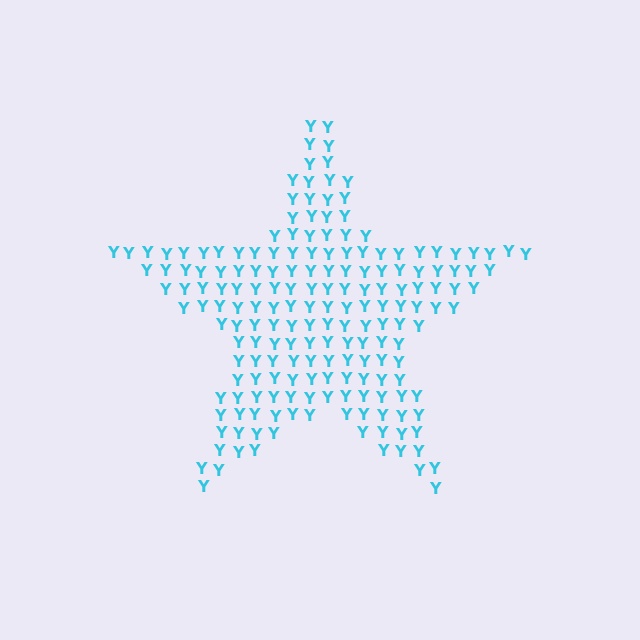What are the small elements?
The small elements are letter Y's.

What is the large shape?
The large shape is a star.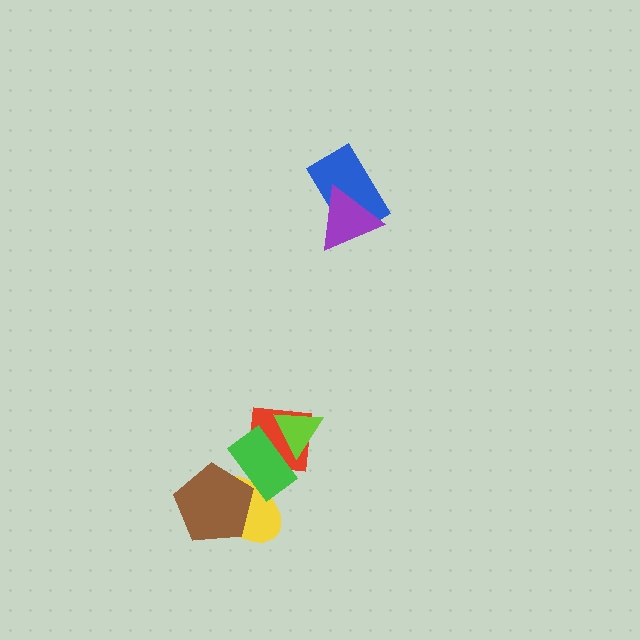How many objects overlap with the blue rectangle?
1 object overlaps with the blue rectangle.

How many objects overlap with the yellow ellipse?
2 objects overlap with the yellow ellipse.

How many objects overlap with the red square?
2 objects overlap with the red square.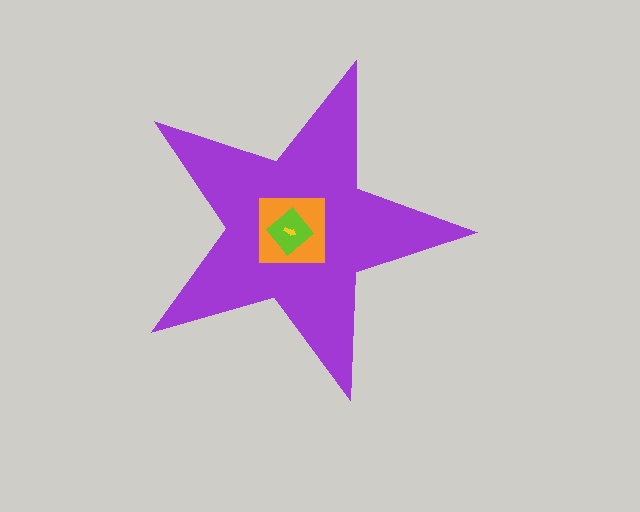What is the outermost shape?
The purple star.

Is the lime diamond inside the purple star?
Yes.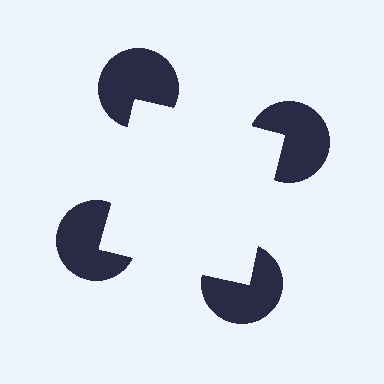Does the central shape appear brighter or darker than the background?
It typically appears slightly brighter than the background, even though no actual brightness change is drawn.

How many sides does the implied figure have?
4 sides.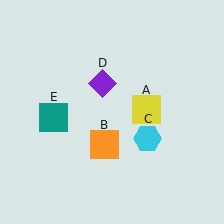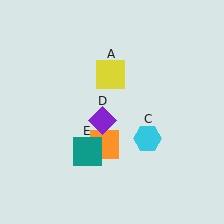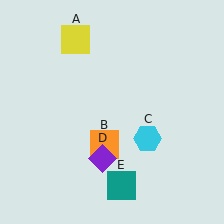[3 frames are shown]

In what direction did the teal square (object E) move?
The teal square (object E) moved down and to the right.